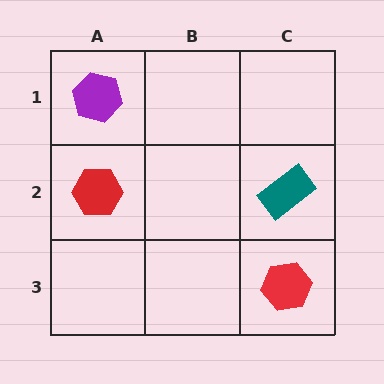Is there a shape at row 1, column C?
No, that cell is empty.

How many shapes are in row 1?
1 shape.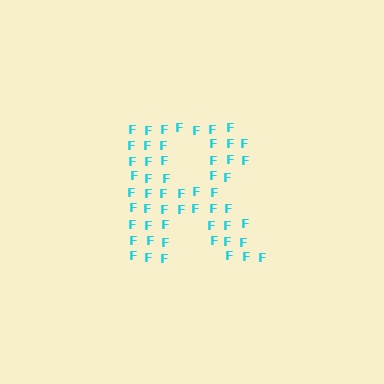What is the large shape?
The large shape is the letter R.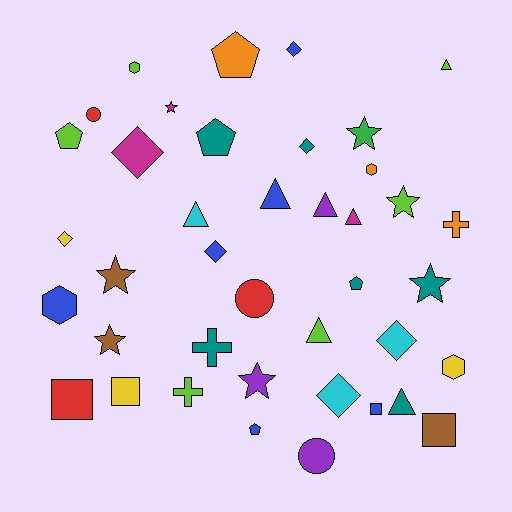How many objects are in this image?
There are 40 objects.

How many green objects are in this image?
There is 1 green object.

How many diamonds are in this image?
There are 7 diamonds.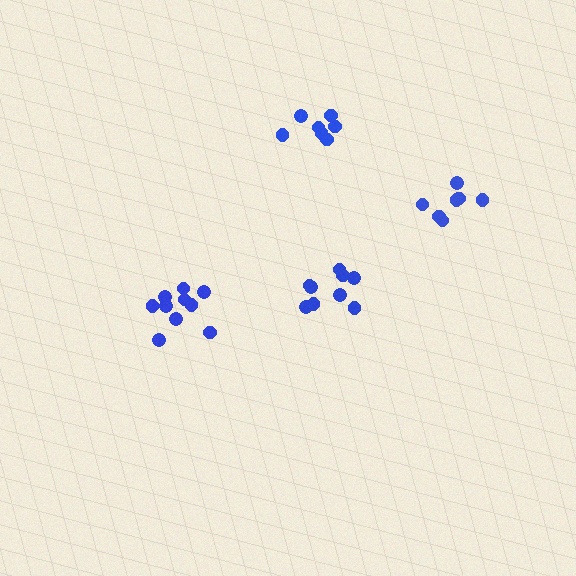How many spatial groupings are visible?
There are 4 spatial groupings.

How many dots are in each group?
Group 1: 7 dots, Group 2: 9 dots, Group 3: 7 dots, Group 4: 10 dots (33 total).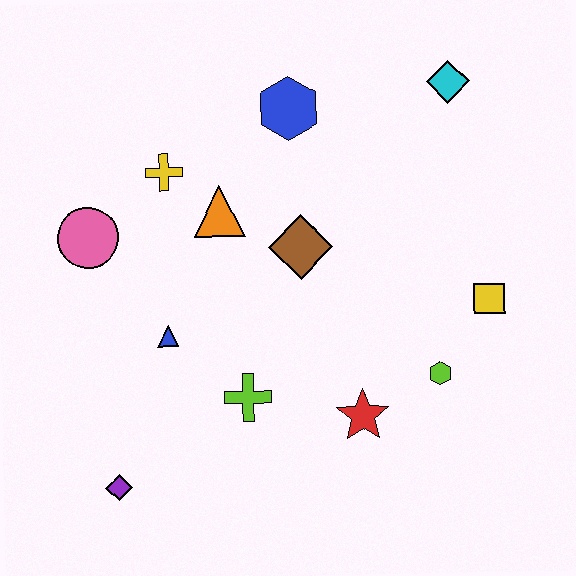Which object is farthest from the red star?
The cyan diamond is farthest from the red star.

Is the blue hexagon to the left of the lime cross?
No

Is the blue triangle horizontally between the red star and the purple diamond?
Yes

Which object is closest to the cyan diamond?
The blue hexagon is closest to the cyan diamond.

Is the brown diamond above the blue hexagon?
No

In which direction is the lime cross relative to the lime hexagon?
The lime cross is to the left of the lime hexagon.